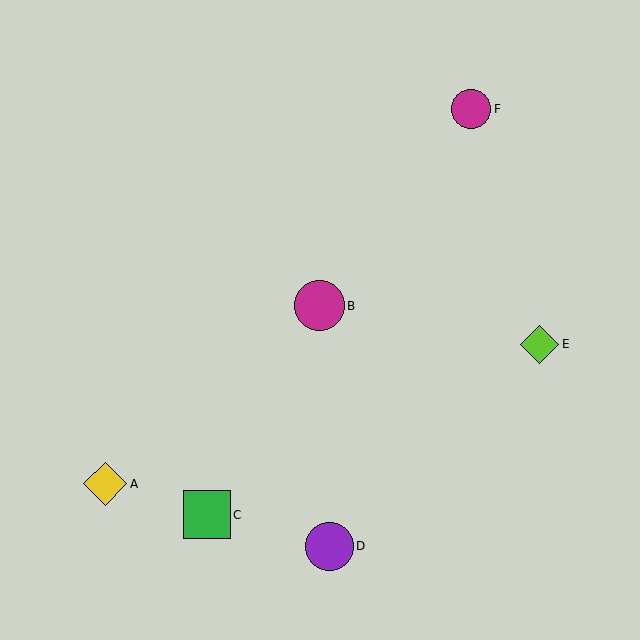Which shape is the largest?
The magenta circle (labeled B) is the largest.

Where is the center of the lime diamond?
The center of the lime diamond is at (540, 344).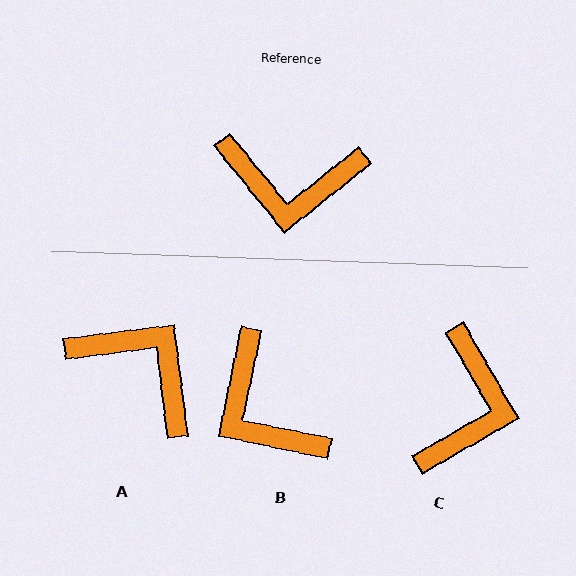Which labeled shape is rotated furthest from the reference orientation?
A, about 148 degrees away.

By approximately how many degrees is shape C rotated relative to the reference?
Approximately 81 degrees counter-clockwise.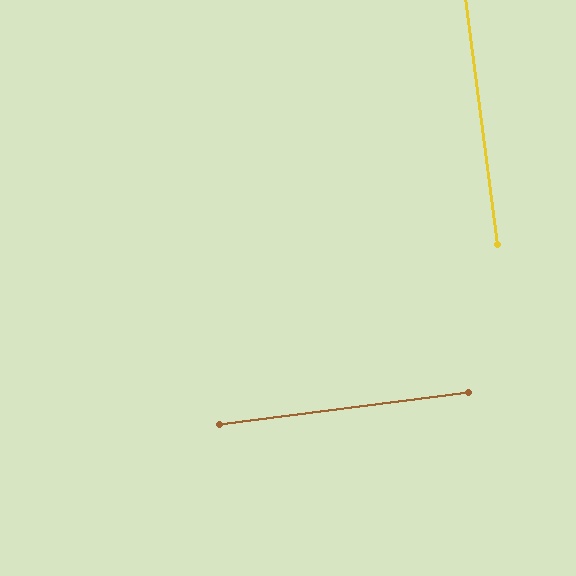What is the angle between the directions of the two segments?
Approximately 90 degrees.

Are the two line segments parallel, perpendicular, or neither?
Perpendicular — they meet at approximately 90°.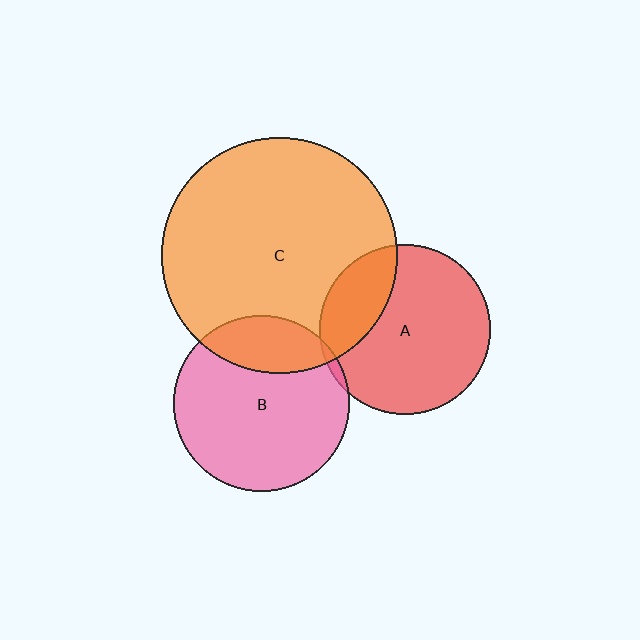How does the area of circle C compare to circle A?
Approximately 1.9 times.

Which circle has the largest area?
Circle C (orange).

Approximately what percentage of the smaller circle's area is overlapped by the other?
Approximately 5%.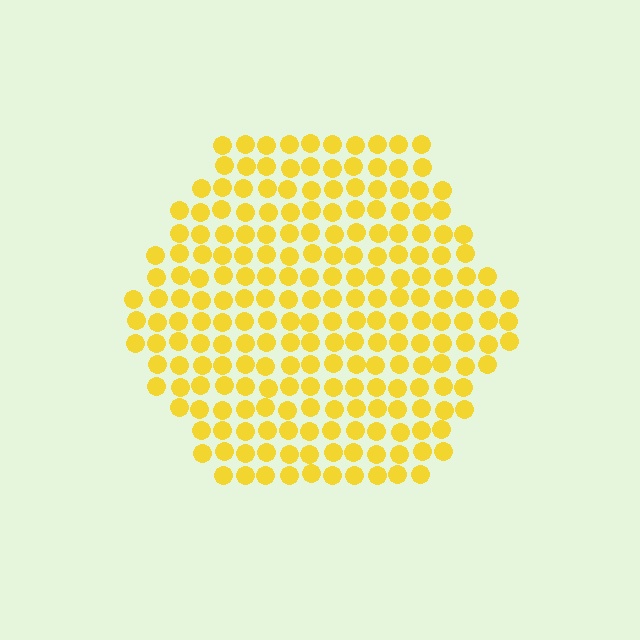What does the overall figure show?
The overall figure shows a hexagon.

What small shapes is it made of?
It is made of small circles.